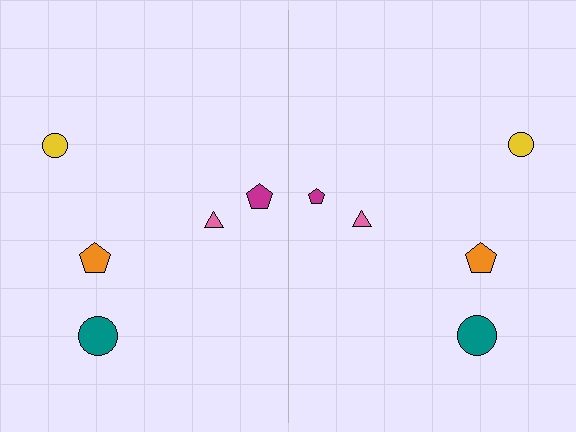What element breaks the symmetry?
The magenta pentagon on the right side has a different size than its mirror counterpart.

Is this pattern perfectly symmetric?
No, the pattern is not perfectly symmetric. The magenta pentagon on the right side has a different size than its mirror counterpart.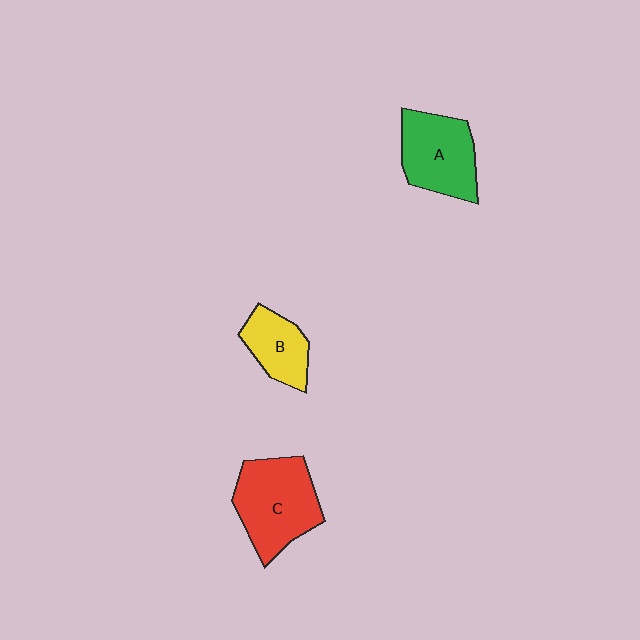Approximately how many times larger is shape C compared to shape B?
Approximately 1.8 times.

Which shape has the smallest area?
Shape B (yellow).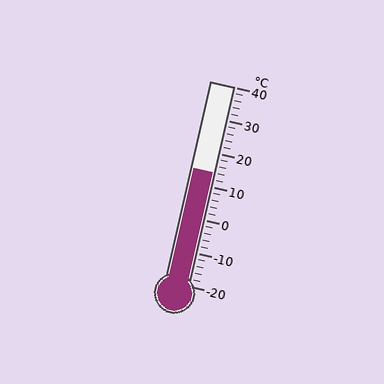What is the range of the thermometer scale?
The thermometer scale ranges from -20°C to 40°C.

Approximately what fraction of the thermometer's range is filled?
The thermometer is filled to approximately 55% of its range.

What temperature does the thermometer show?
The thermometer shows approximately 14°C.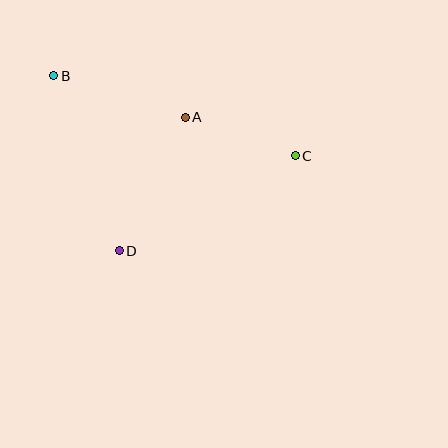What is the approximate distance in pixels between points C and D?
The distance between C and D is approximately 200 pixels.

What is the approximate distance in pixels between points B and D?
The distance between B and D is approximately 187 pixels.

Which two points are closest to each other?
Points A and C are closest to each other.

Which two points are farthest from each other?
Points B and C are farthest from each other.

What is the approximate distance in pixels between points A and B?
The distance between A and B is approximately 138 pixels.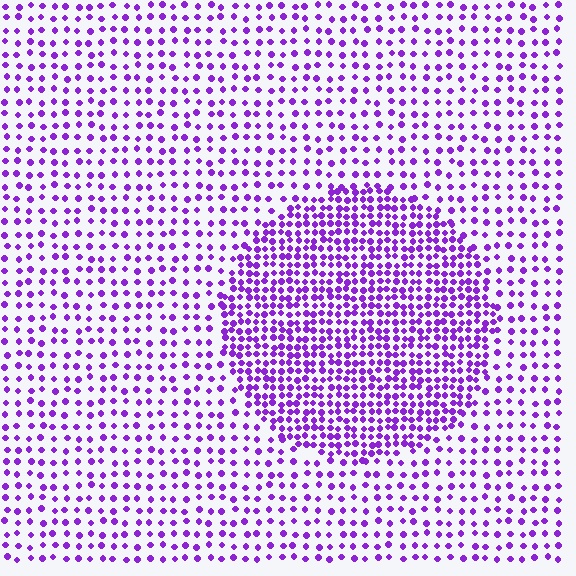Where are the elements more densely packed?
The elements are more densely packed inside the circle boundary.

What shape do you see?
I see a circle.